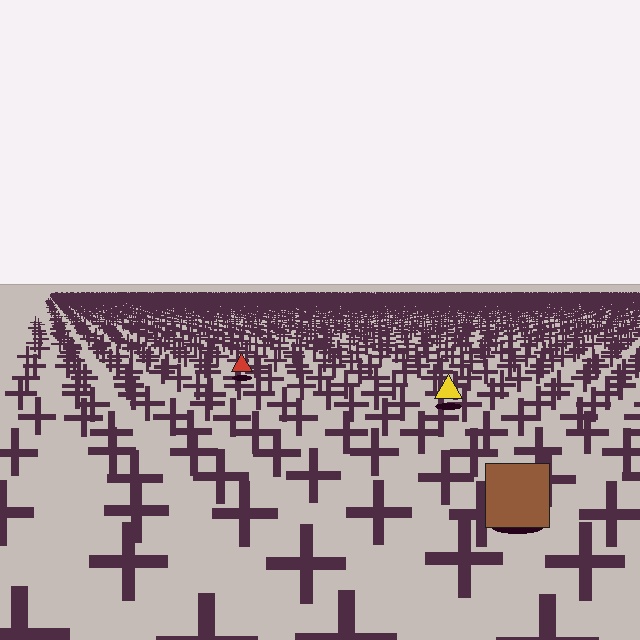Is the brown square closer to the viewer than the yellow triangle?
Yes. The brown square is closer — you can tell from the texture gradient: the ground texture is coarser near it.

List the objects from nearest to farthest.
From nearest to farthest: the brown square, the yellow triangle, the red triangle.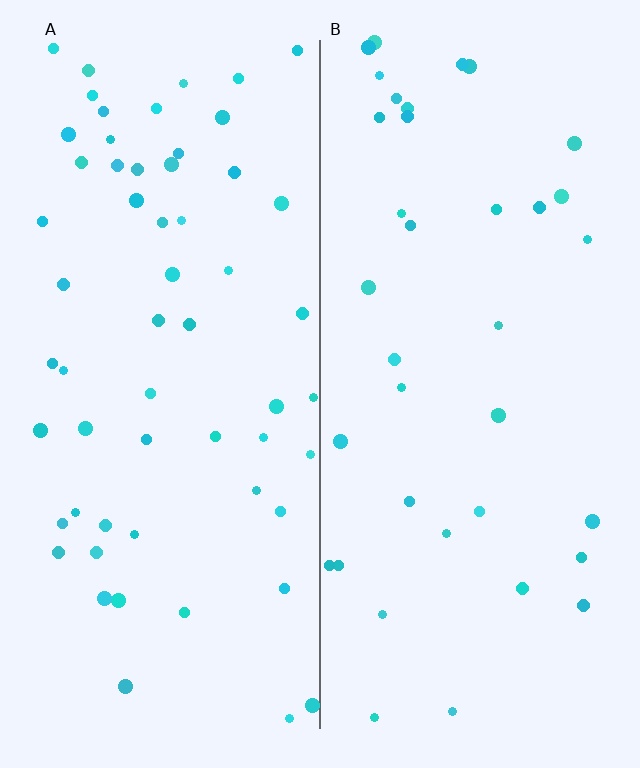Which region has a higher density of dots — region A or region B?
A (the left).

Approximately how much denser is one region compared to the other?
Approximately 1.5× — region A over region B.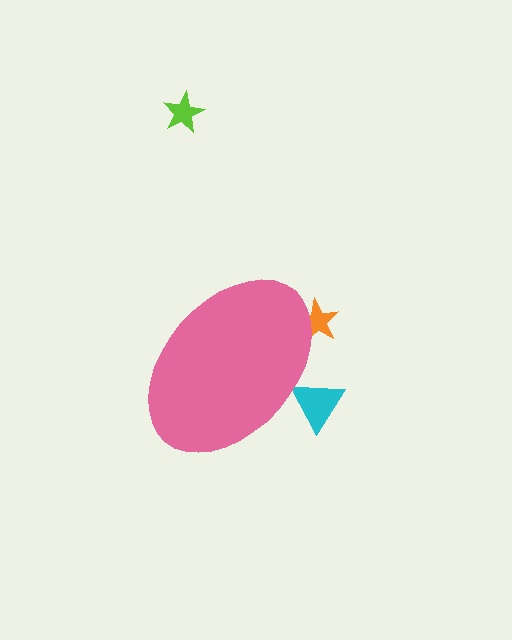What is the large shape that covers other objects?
A pink ellipse.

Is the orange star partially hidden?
Yes, the orange star is partially hidden behind the pink ellipse.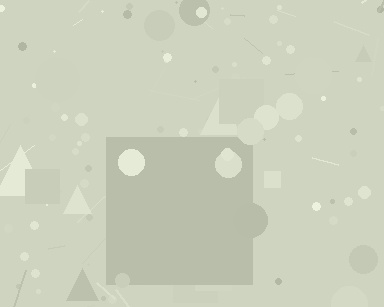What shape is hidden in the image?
A square is hidden in the image.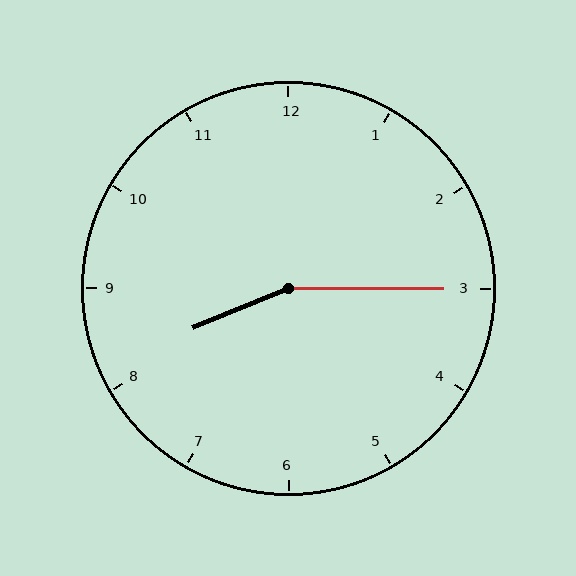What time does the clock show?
8:15.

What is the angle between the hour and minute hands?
Approximately 158 degrees.